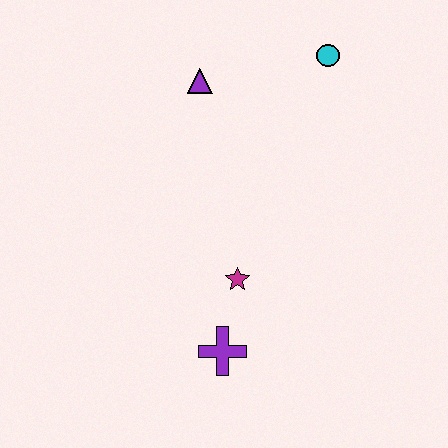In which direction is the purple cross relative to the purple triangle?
The purple cross is below the purple triangle.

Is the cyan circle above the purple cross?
Yes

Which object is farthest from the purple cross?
The cyan circle is farthest from the purple cross.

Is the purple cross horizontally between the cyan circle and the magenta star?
No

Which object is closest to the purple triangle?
The cyan circle is closest to the purple triangle.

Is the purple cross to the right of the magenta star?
No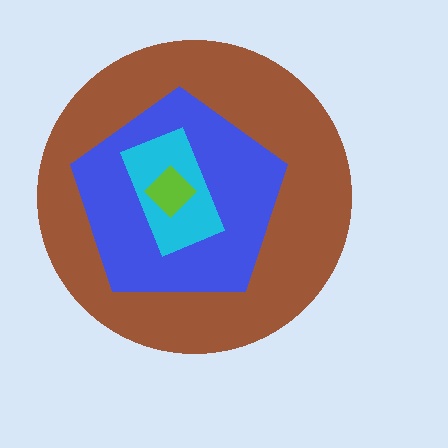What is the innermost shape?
The lime diamond.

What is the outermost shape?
The brown circle.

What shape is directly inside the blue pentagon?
The cyan rectangle.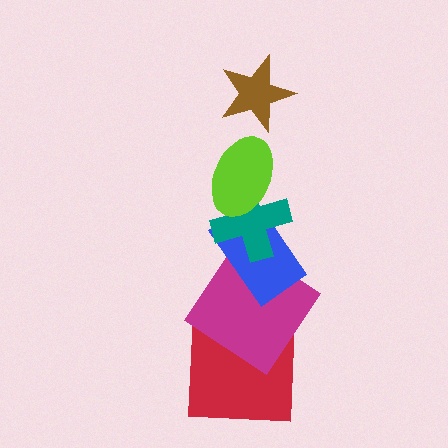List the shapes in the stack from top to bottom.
From top to bottom: the brown star, the lime ellipse, the teal cross, the blue rectangle, the magenta diamond, the red square.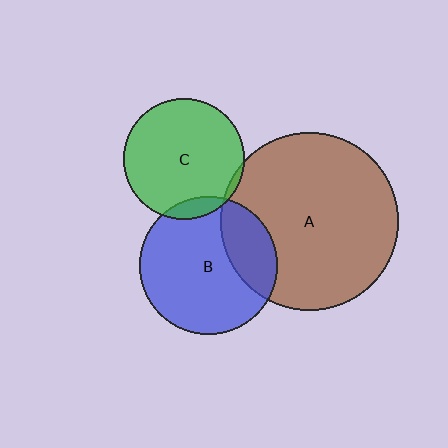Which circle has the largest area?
Circle A (brown).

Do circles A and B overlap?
Yes.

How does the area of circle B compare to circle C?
Approximately 1.3 times.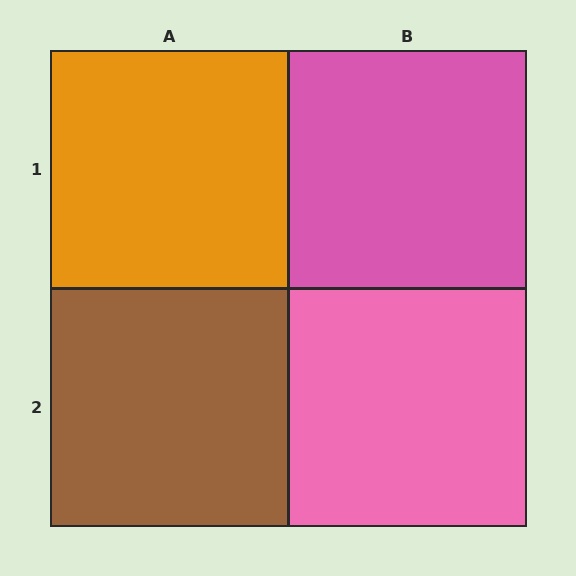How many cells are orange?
1 cell is orange.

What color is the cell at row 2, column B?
Pink.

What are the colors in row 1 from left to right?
Orange, pink.